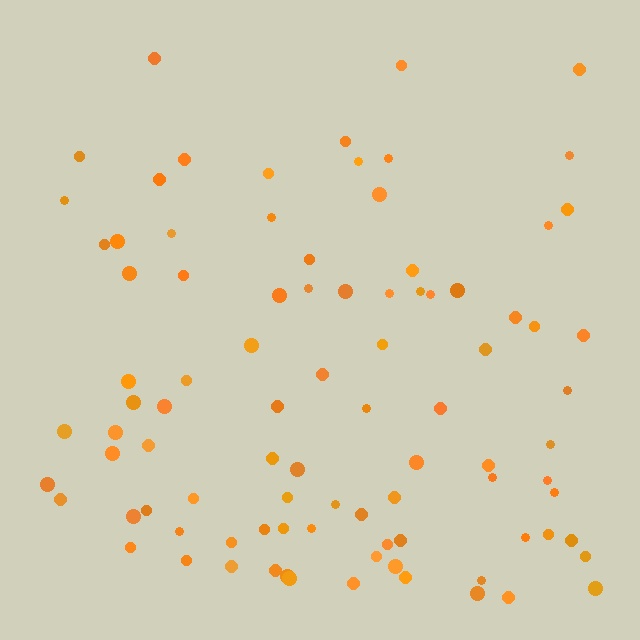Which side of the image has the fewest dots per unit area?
The top.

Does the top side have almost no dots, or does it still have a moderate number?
Still a moderate number, just noticeably fewer than the bottom.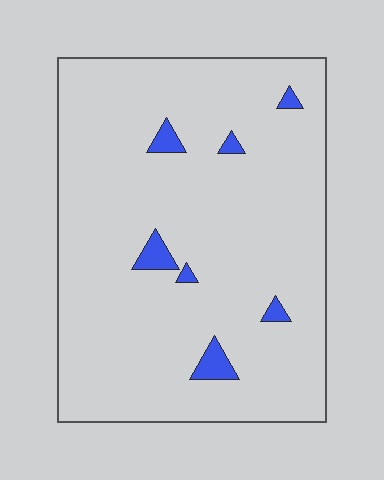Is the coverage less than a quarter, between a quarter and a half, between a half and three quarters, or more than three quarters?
Less than a quarter.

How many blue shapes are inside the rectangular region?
7.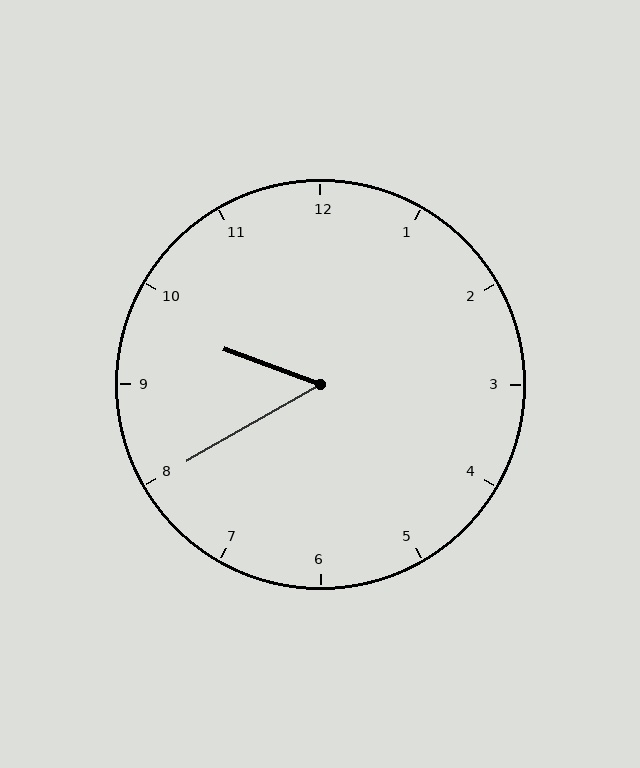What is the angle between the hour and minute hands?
Approximately 50 degrees.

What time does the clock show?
9:40.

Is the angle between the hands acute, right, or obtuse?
It is acute.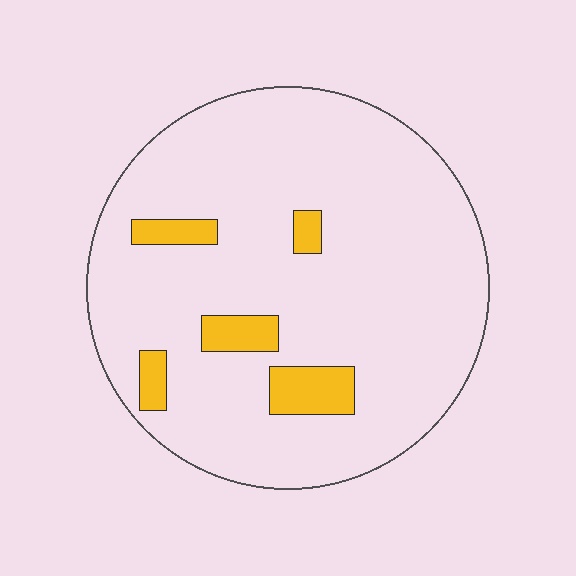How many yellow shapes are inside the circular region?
5.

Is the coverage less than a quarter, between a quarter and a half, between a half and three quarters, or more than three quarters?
Less than a quarter.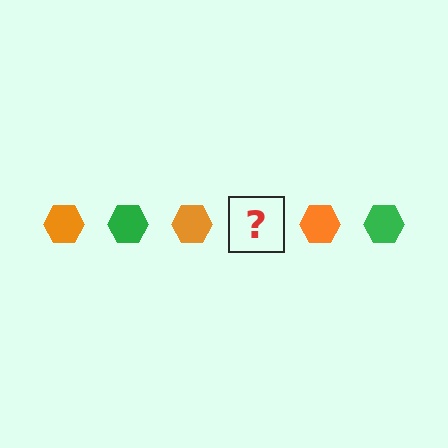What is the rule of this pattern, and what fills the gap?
The rule is that the pattern cycles through orange, green hexagons. The gap should be filled with a green hexagon.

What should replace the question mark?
The question mark should be replaced with a green hexagon.